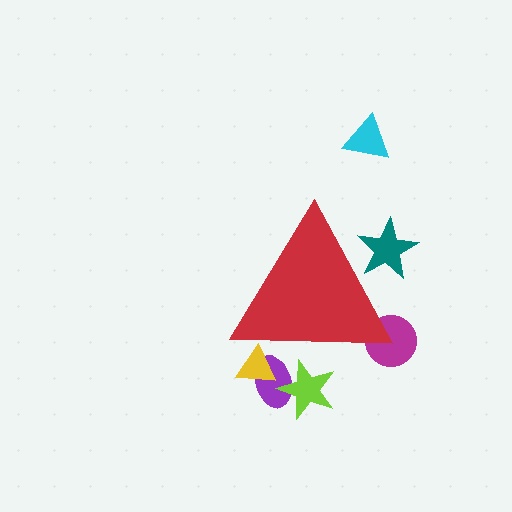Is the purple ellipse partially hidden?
Yes, the purple ellipse is partially hidden behind the red triangle.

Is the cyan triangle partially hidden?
No, the cyan triangle is fully visible.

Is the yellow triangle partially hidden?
Yes, the yellow triangle is partially hidden behind the red triangle.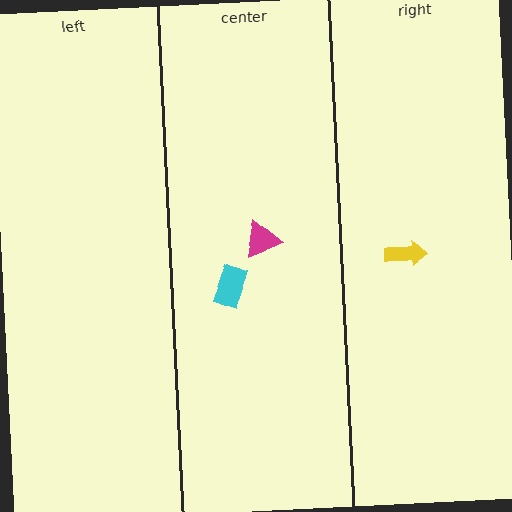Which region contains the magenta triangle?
The center region.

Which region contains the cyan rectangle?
The center region.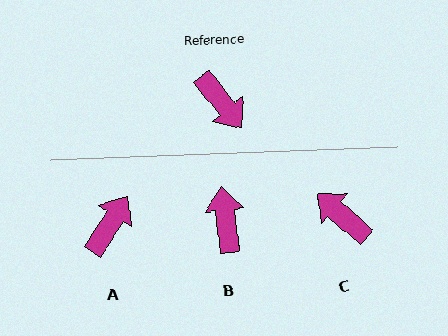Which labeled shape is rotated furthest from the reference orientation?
C, about 170 degrees away.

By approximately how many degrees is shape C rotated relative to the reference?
Approximately 170 degrees clockwise.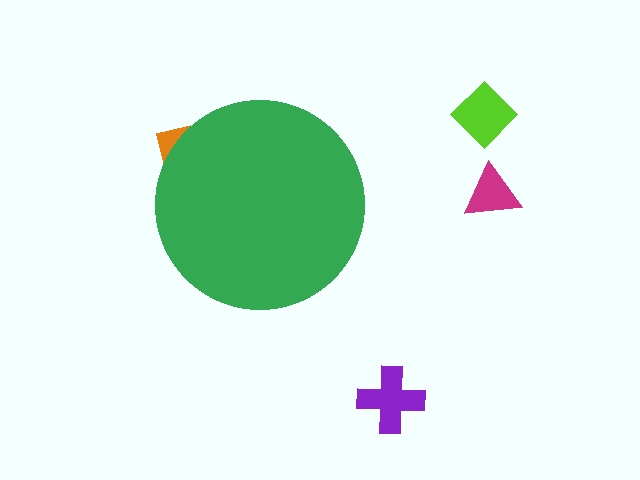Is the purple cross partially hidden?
No, the purple cross is fully visible.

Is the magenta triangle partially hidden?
No, the magenta triangle is fully visible.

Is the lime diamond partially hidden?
No, the lime diamond is fully visible.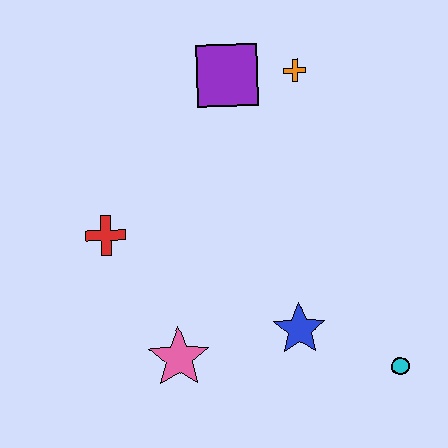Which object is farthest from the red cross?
The cyan circle is farthest from the red cross.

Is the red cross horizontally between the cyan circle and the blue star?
No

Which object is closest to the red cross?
The pink star is closest to the red cross.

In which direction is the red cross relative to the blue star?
The red cross is to the left of the blue star.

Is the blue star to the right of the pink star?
Yes